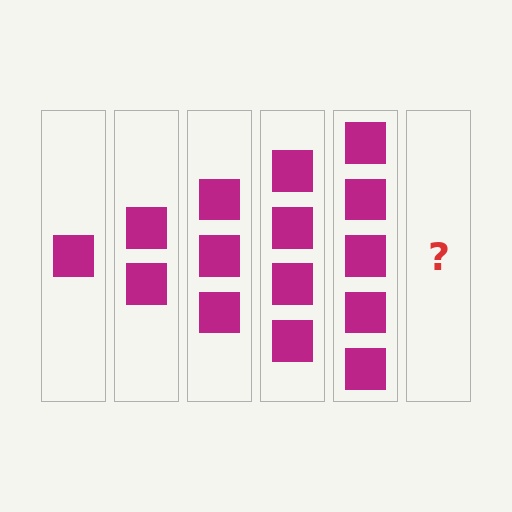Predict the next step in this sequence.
The next step is 6 squares.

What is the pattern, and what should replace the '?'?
The pattern is that each step adds one more square. The '?' should be 6 squares.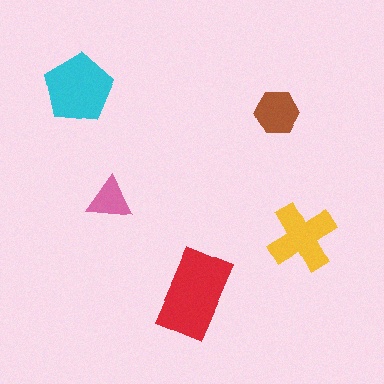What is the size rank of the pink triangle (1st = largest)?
5th.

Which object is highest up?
The cyan pentagon is topmost.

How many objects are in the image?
There are 5 objects in the image.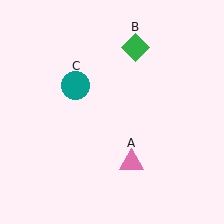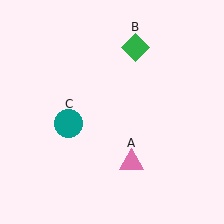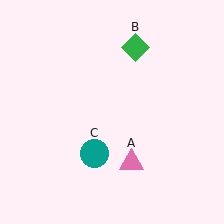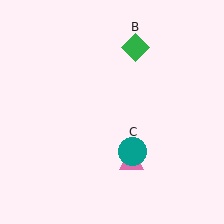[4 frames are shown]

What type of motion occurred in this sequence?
The teal circle (object C) rotated counterclockwise around the center of the scene.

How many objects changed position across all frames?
1 object changed position: teal circle (object C).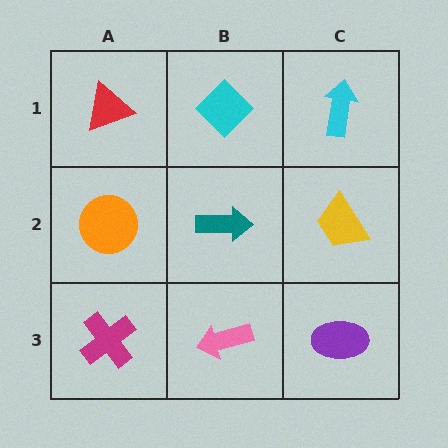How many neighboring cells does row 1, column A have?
2.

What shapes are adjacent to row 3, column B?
A teal arrow (row 2, column B), a magenta cross (row 3, column A), a purple ellipse (row 3, column C).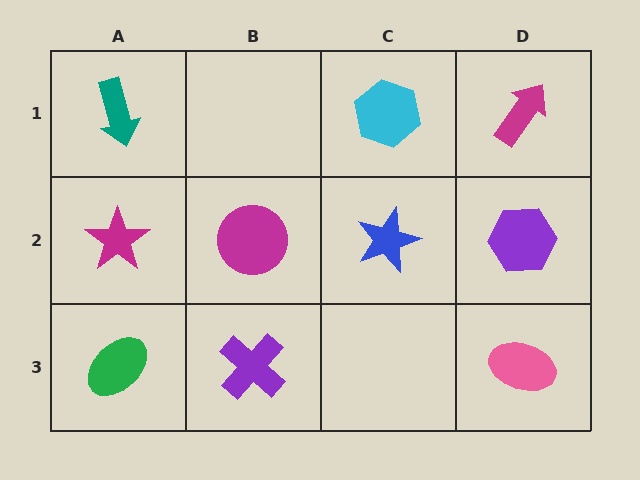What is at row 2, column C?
A blue star.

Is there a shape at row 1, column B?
No, that cell is empty.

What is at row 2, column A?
A magenta star.